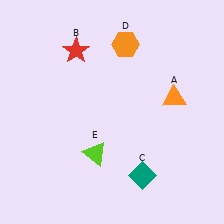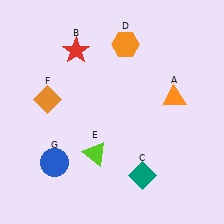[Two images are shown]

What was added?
An orange diamond (F), a blue circle (G) were added in Image 2.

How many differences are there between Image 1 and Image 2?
There are 2 differences between the two images.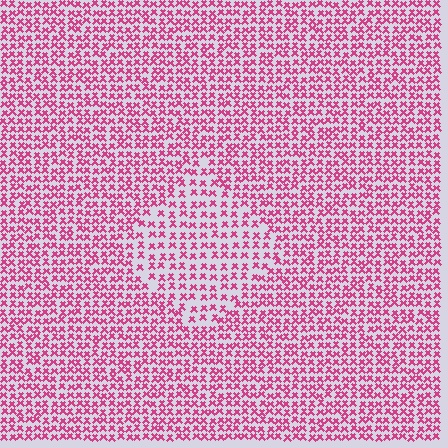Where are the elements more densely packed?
The elements are more densely packed outside the diamond boundary.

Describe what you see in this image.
The image contains small magenta elements arranged at two different densities. A diamond-shaped region is visible where the elements are less densely packed than the surrounding area.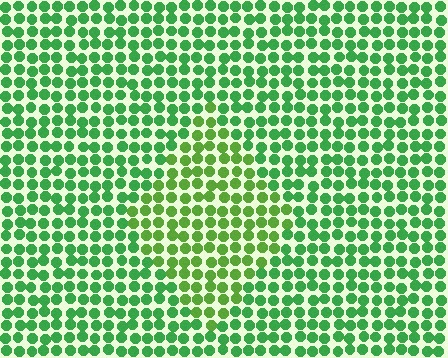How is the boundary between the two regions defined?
The boundary is defined purely by a slight shift in hue (about 27 degrees). Spacing, size, and orientation are identical on both sides.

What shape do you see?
I see a diamond.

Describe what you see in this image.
The image is filled with small green elements in a uniform arrangement. A diamond-shaped region is visible where the elements are tinted to a slightly different hue, forming a subtle color boundary.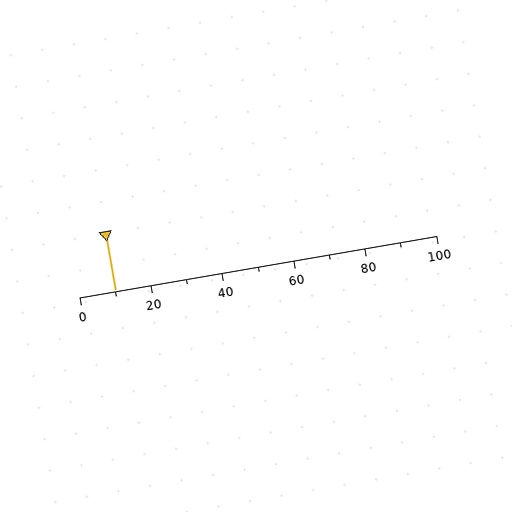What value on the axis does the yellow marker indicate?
The marker indicates approximately 10.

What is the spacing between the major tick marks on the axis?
The major ticks are spaced 20 apart.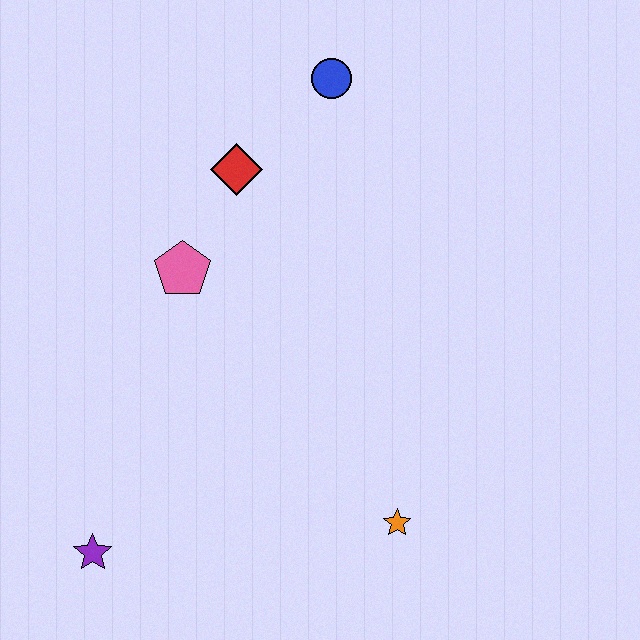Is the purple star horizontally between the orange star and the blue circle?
No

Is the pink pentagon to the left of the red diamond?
Yes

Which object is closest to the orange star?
The purple star is closest to the orange star.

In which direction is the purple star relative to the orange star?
The purple star is to the left of the orange star.